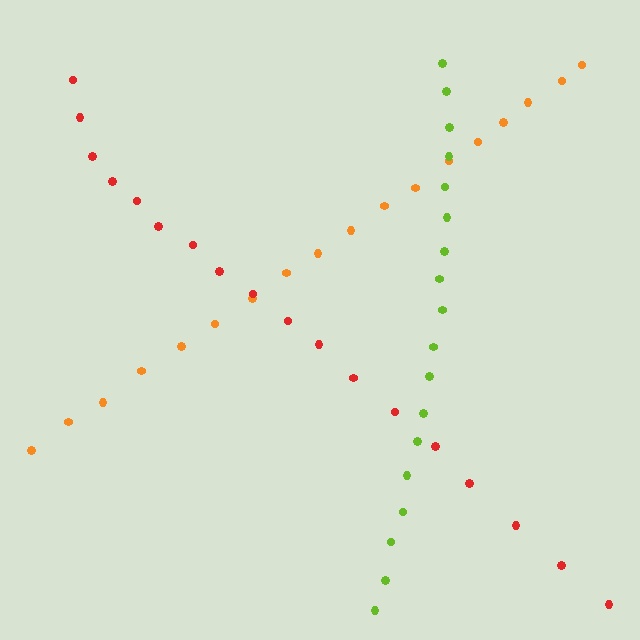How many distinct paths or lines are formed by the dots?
There are 3 distinct paths.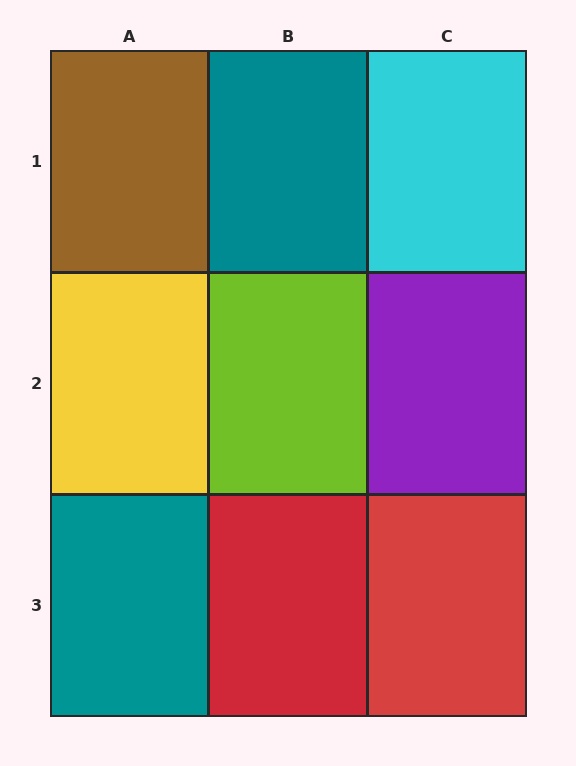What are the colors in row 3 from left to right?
Teal, red, red.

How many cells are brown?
1 cell is brown.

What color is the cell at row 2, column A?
Yellow.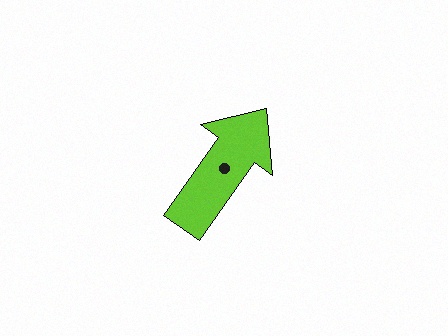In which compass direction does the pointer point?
Northeast.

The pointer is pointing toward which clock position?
Roughly 1 o'clock.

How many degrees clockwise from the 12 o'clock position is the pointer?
Approximately 35 degrees.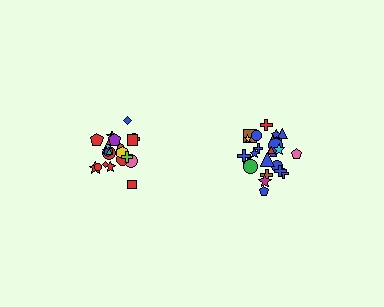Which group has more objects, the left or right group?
The right group.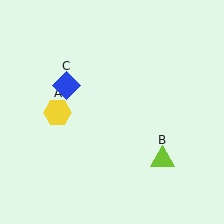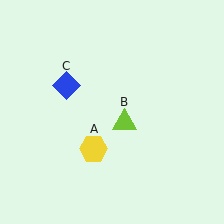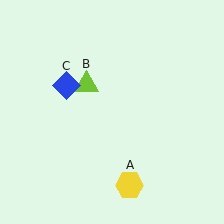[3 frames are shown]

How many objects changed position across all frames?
2 objects changed position: yellow hexagon (object A), lime triangle (object B).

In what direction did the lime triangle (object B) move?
The lime triangle (object B) moved up and to the left.